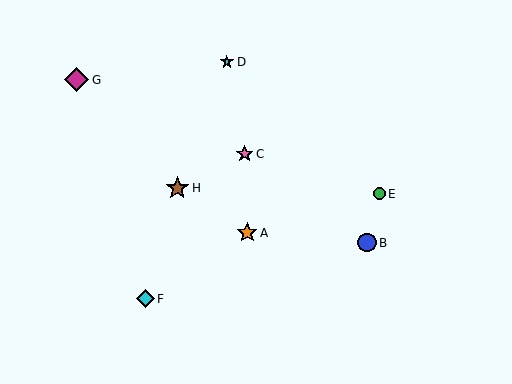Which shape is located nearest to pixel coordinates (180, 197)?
The brown star (labeled H) at (177, 188) is nearest to that location.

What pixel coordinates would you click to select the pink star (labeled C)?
Click at (245, 154) to select the pink star C.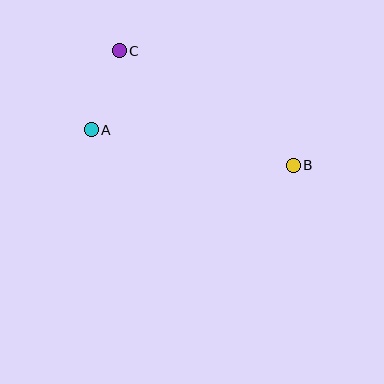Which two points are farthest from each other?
Points B and C are farthest from each other.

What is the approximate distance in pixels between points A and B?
The distance between A and B is approximately 205 pixels.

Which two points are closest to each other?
Points A and C are closest to each other.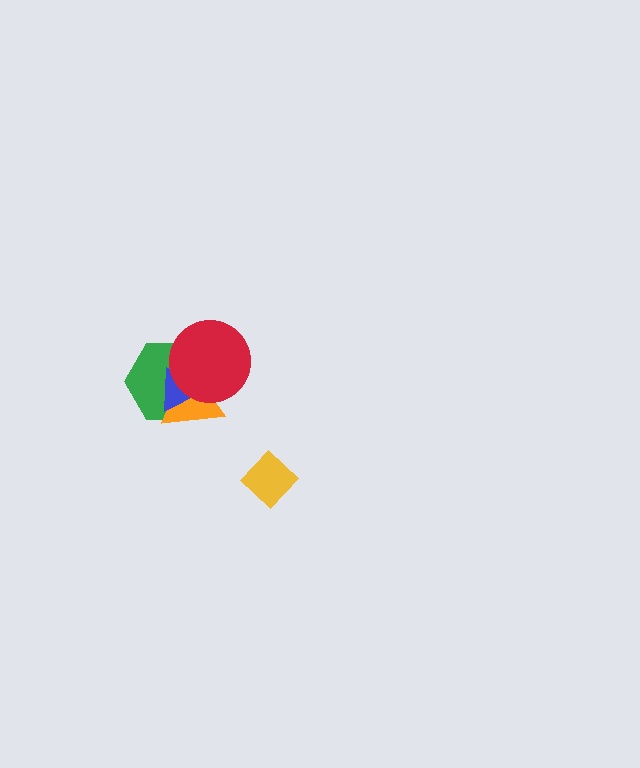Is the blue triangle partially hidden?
Yes, it is partially covered by another shape.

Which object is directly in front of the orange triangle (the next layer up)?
The blue triangle is directly in front of the orange triangle.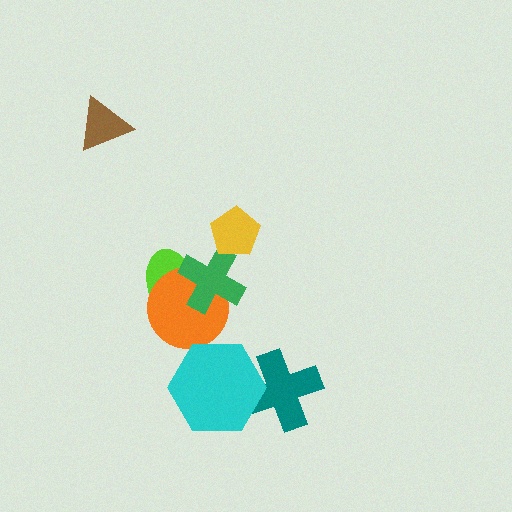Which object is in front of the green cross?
The yellow pentagon is in front of the green cross.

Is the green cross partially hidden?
Yes, it is partially covered by another shape.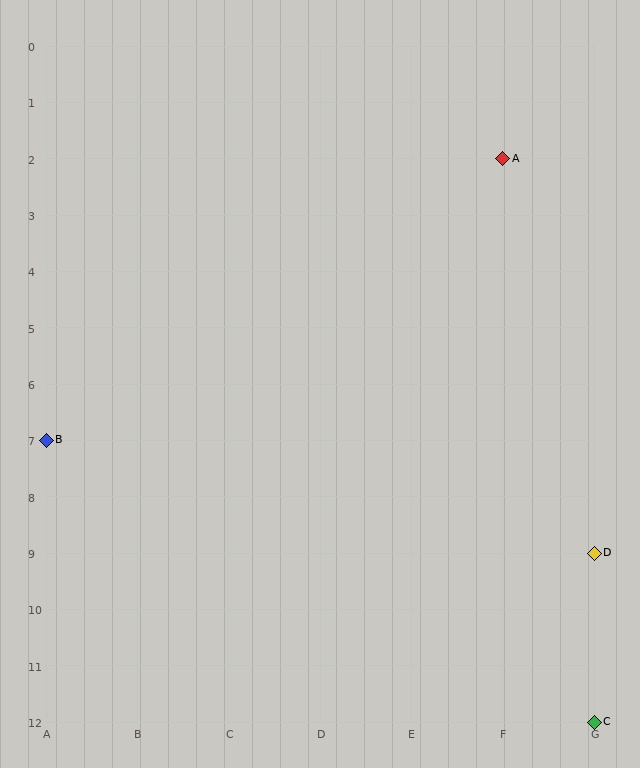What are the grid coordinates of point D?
Point D is at grid coordinates (G, 9).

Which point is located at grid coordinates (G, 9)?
Point D is at (G, 9).